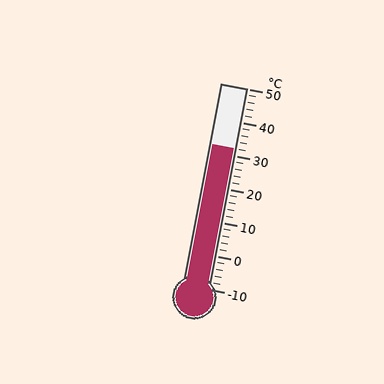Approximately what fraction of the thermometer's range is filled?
The thermometer is filled to approximately 70% of its range.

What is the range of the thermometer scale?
The thermometer scale ranges from -10°C to 50°C.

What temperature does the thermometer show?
The thermometer shows approximately 32°C.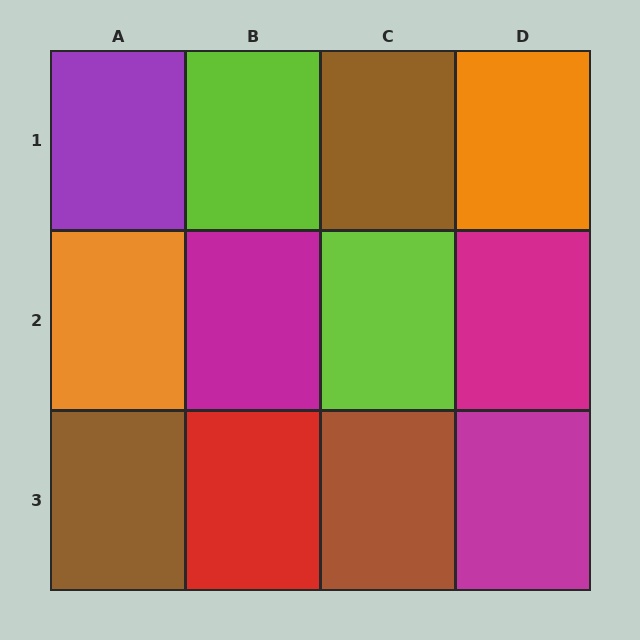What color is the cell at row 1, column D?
Orange.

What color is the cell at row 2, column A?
Orange.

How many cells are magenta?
3 cells are magenta.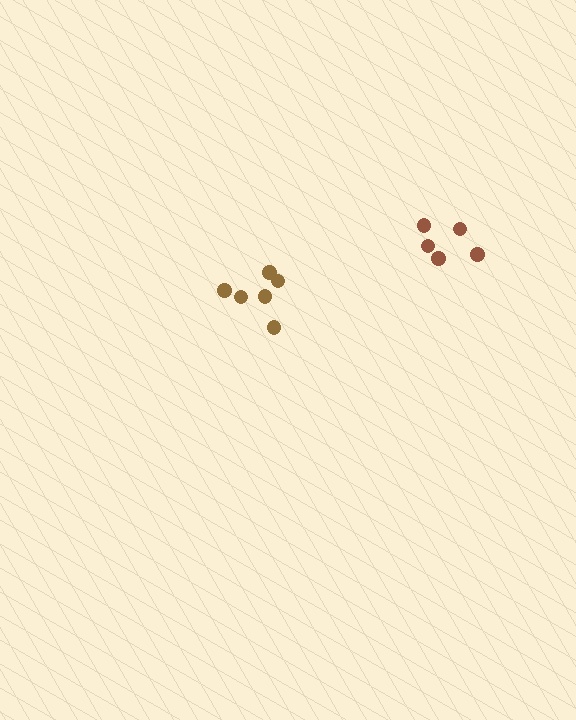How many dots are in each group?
Group 1: 5 dots, Group 2: 6 dots (11 total).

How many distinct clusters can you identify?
There are 2 distinct clusters.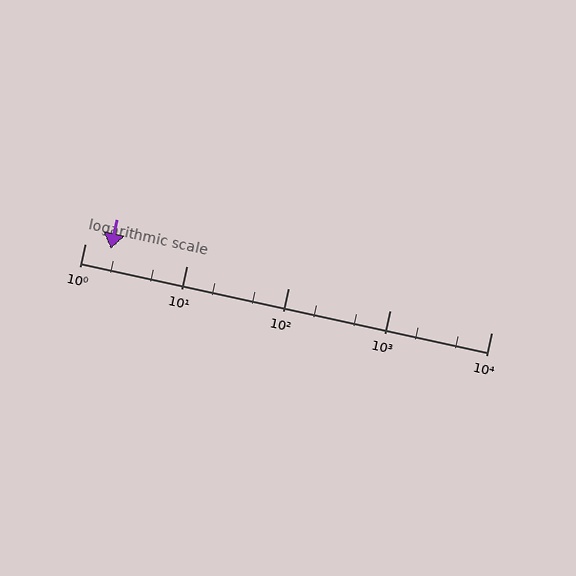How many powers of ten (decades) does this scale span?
The scale spans 4 decades, from 1 to 10000.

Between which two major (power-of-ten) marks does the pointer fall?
The pointer is between 1 and 10.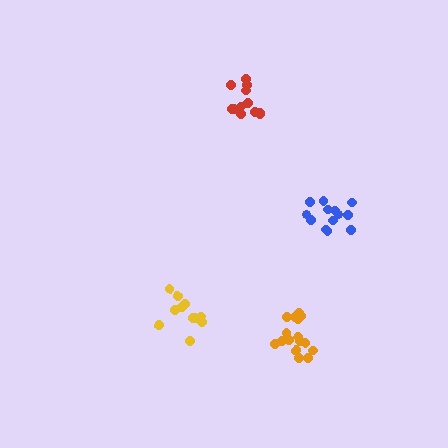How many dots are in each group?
Group 1: 13 dots, Group 2: 12 dots, Group 3: 16 dots, Group 4: 12 dots (53 total).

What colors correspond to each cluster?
The clusters are colored: blue, yellow, orange, red.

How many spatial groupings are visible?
There are 4 spatial groupings.